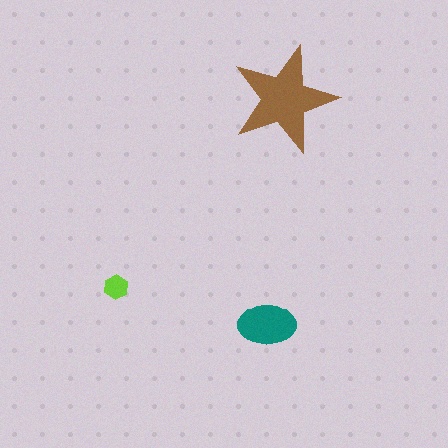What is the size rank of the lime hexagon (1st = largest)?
3rd.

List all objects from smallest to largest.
The lime hexagon, the teal ellipse, the brown star.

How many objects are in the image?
There are 3 objects in the image.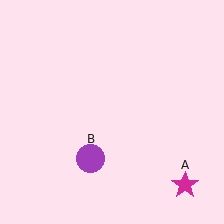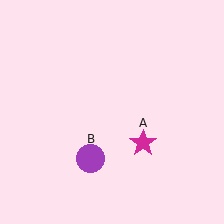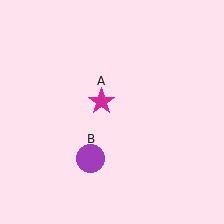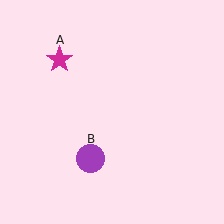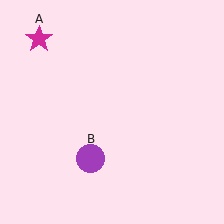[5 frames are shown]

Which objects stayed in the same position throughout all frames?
Purple circle (object B) remained stationary.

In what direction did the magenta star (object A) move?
The magenta star (object A) moved up and to the left.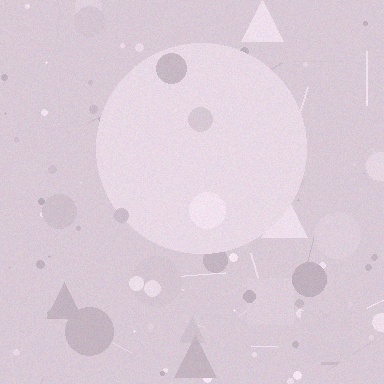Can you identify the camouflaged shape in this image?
The camouflaged shape is a circle.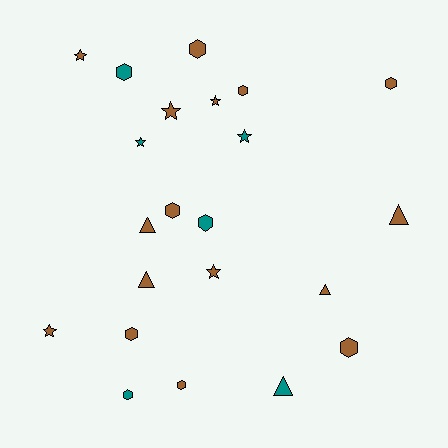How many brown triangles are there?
There are 4 brown triangles.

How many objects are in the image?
There are 22 objects.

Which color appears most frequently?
Brown, with 16 objects.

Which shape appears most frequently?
Hexagon, with 10 objects.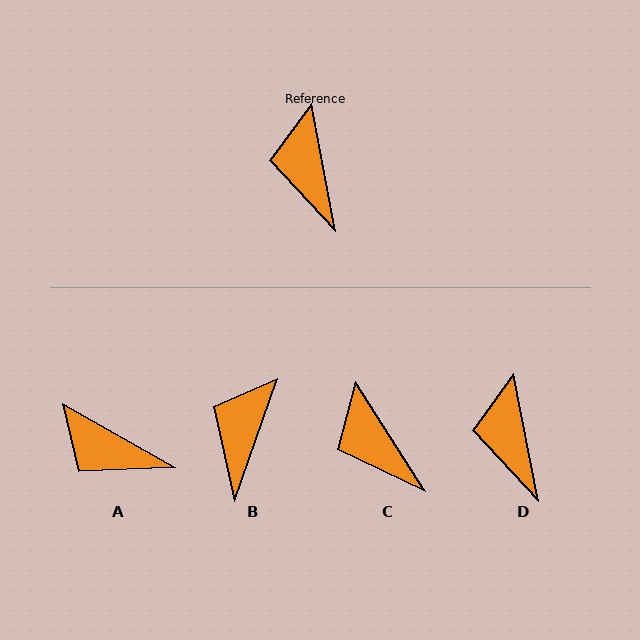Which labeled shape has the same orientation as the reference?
D.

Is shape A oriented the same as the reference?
No, it is off by about 49 degrees.